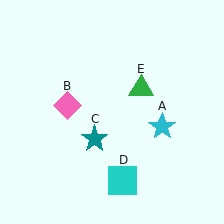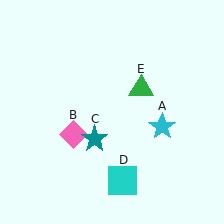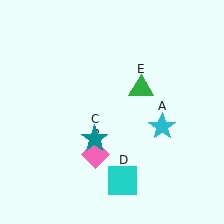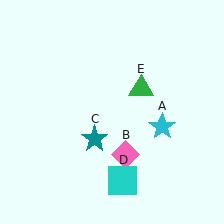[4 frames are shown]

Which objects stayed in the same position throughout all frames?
Cyan star (object A) and teal star (object C) and cyan square (object D) and green triangle (object E) remained stationary.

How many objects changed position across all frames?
1 object changed position: pink diamond (object B).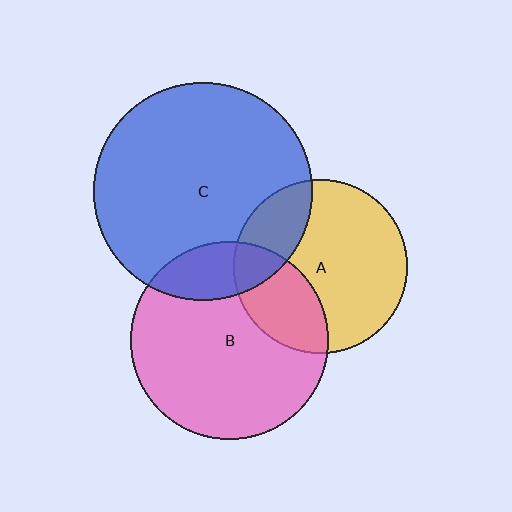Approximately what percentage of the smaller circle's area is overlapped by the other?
Approximately 30%.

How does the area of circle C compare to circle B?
Approximately 1.2 times.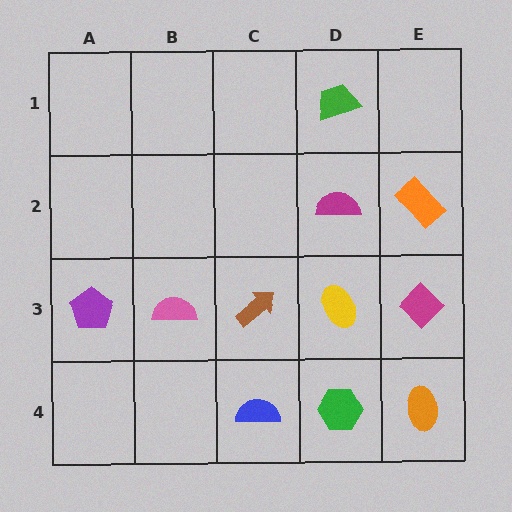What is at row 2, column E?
An orange rectangle.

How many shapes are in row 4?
3 shapes.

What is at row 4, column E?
An orange ellipse.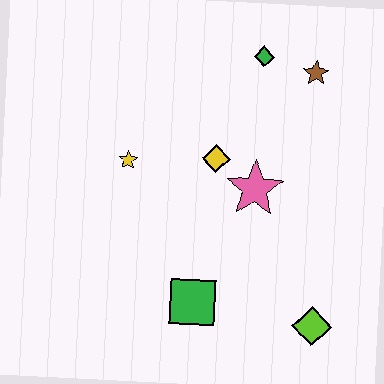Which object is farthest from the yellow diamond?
The lime diamond is farthest from the yellow diamond.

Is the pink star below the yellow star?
Yes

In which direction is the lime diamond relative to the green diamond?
The lime diamond is below the green diamond.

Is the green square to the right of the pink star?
No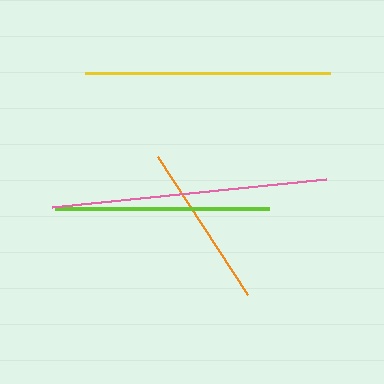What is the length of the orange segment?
The orange segment is approximately 165 pixels long.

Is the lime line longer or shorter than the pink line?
The pink line is longer than the lime line.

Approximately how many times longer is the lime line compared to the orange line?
The lime line is approximately 1.3 times the length of the orange line.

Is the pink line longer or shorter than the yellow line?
The pink line is longer than the yellow line.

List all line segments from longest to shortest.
From longest to shortest: pink, yellow, lime, orange.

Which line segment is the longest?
The pink line is the longest at approximately 276 pixels.